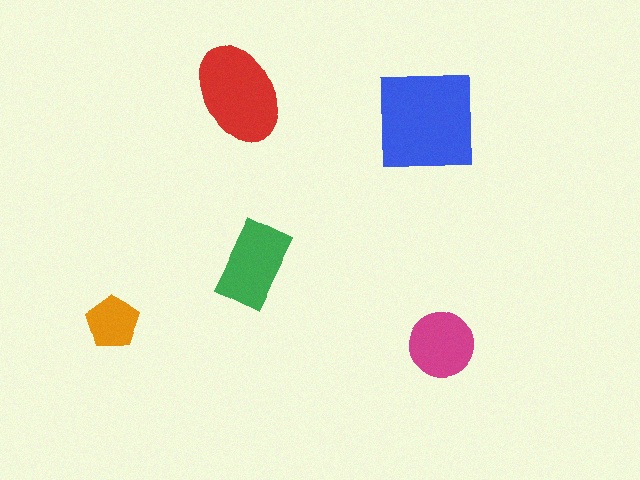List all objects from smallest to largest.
The orange pentagon, the magenta circle, the green rectangle, the red ellipse, the blue square.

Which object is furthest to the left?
The orange pentagon is leftmost.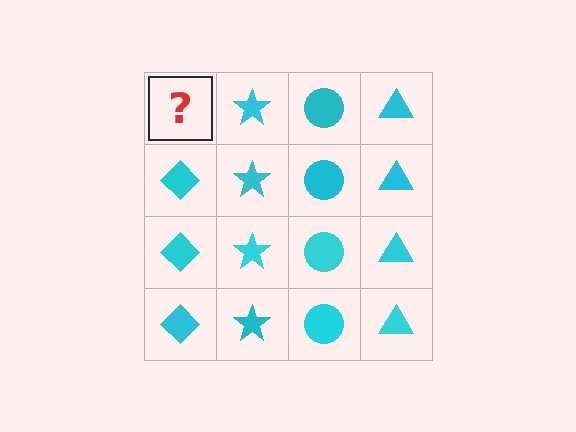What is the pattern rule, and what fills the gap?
The rule is that each column has a consistent shape. The gap should be filled with a cyan diamond.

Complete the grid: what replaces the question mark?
The question mark should be replaced with a cyan diamond.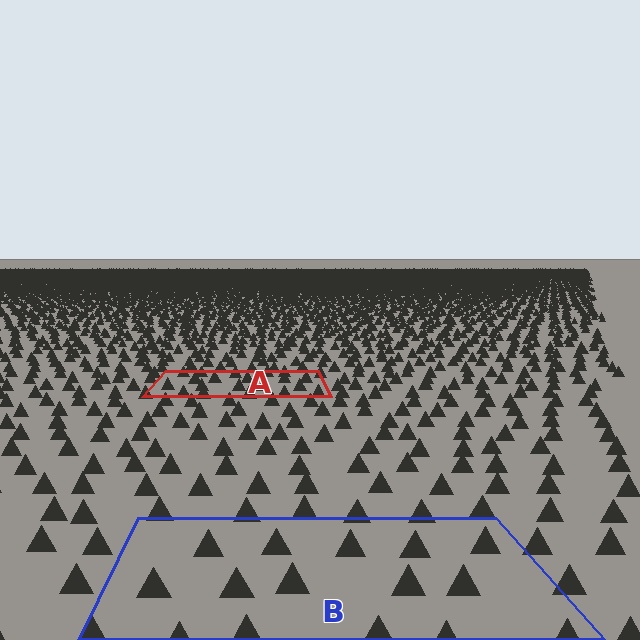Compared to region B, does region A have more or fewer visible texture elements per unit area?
Region A has more texture elements per unit area — they are packed more densely because it is farther away.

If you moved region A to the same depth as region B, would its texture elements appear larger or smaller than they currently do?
They would appear larger. At a closer depth, the same texture elements are projected at a bigger on-screen size.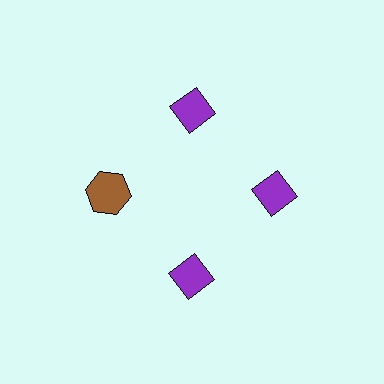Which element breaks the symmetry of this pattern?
The brown hexagon at roughly the 9 o'clock position breaks the symmetry. All other shapes are purple diamonds.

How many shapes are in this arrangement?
There are 4 shapes arranged in a ring pattern.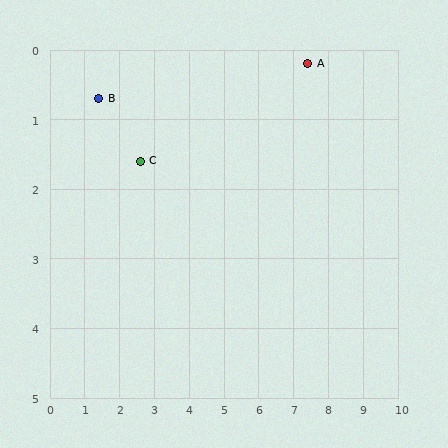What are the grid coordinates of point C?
Point C is at approximately (2.6, 1.6).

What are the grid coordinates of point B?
Point B is at approximately (1.4, 0.7).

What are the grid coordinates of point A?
Point A is at approximately (7.4, 0.2).